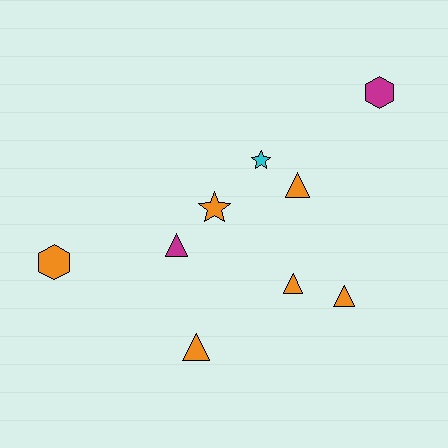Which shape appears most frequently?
Triangle, with 5 objects.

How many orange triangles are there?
There are 4 orange triangles.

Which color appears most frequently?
Orange, with 6 objects.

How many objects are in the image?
There are 9 objects.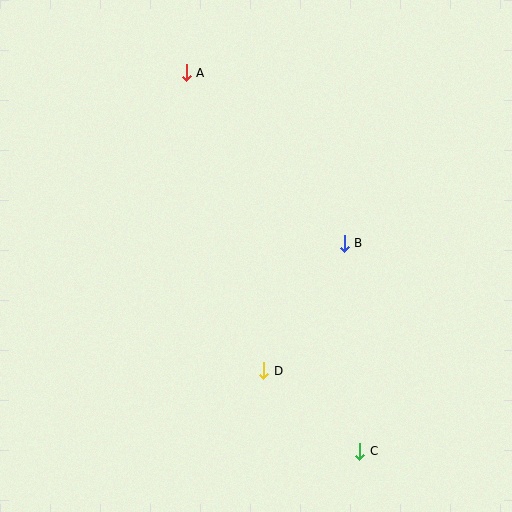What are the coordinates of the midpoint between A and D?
The midpoint between A and D is at (225, 222).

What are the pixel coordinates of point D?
Point D is at (264, 371).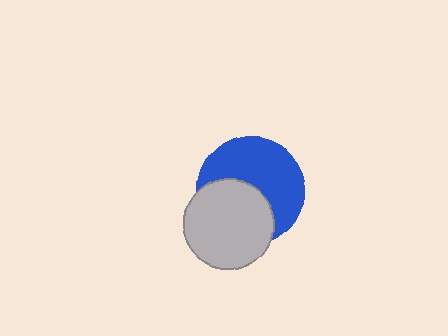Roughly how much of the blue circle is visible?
About half of it is visible (roughly 57%).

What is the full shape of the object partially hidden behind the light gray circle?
The partially hidden object is a blue circle.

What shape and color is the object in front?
The object in front is a light gray circle.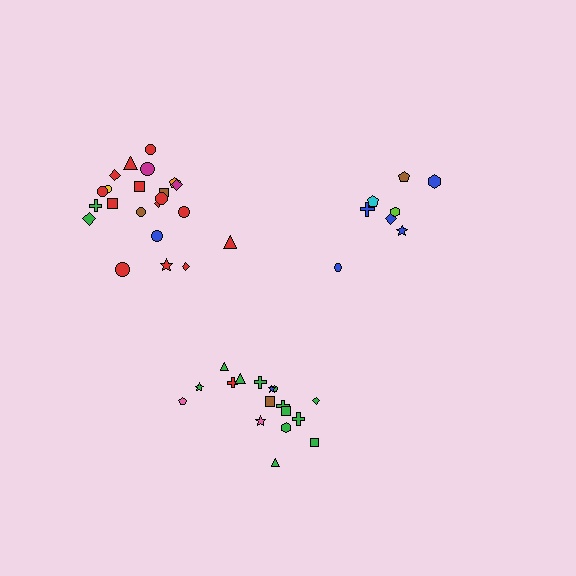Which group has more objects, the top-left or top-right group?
The top-left group.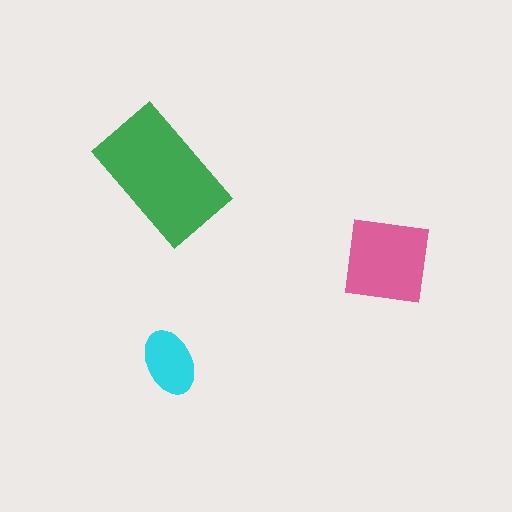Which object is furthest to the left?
The green rectangle is leftmost.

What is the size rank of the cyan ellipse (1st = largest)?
3rd.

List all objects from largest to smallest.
The green rectangle, the pink square, the cyan ellipse.